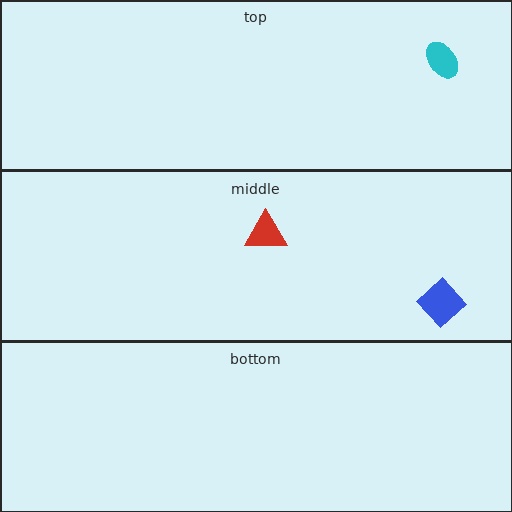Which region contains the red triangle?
The middle region.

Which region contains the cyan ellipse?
The top region.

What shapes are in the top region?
The cyan ellipse.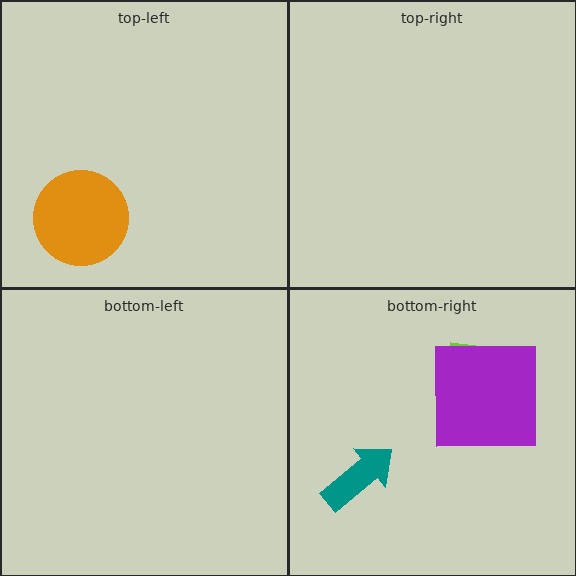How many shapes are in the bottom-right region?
3.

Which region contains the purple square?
The bottom-right region.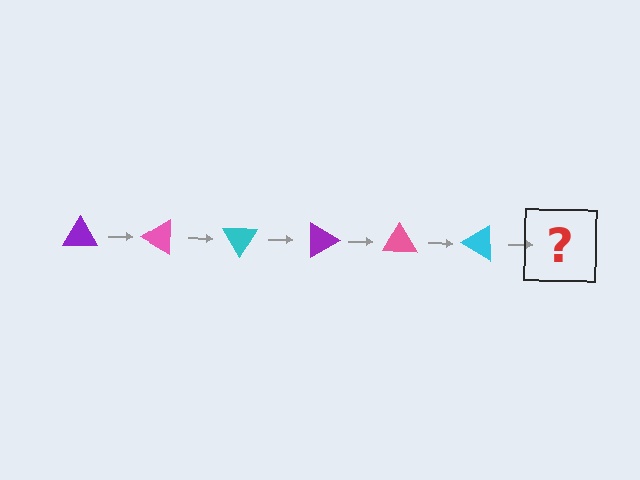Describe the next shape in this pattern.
It should be a purple triangle, rotated 180 degrees from the start.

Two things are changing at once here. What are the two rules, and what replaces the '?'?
The two rules are that it rotates 30 degrees each step and the color cycles through purple, pink, and cyan. The '?' should be a purple triangle, rotated 180 degrees from the start.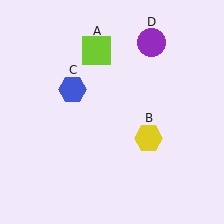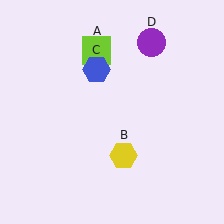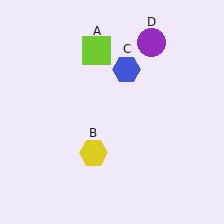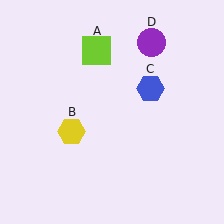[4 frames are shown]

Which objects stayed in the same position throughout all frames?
Lime square (object A) and purple circle (object D) remained stationary.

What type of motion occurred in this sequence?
The yellow hexagon (object B), blue hexagon (object C) rotated clockwise around the center of the scene.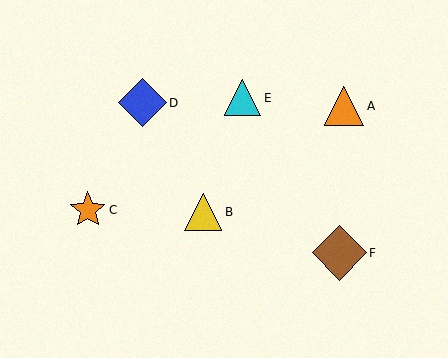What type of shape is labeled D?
Shape D is a blue diamond.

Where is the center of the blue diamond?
The center of the blue diamond is at (142, 103).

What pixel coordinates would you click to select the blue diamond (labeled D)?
Click at (142, 103) to select the blue diamond D.